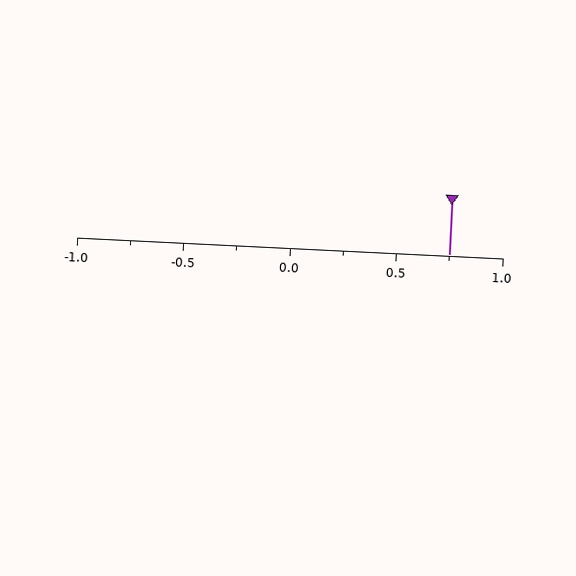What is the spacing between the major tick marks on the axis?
The major ticks are spaced 0.5 apart.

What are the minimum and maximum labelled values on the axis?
The axis runs from -1.0 to 1.0.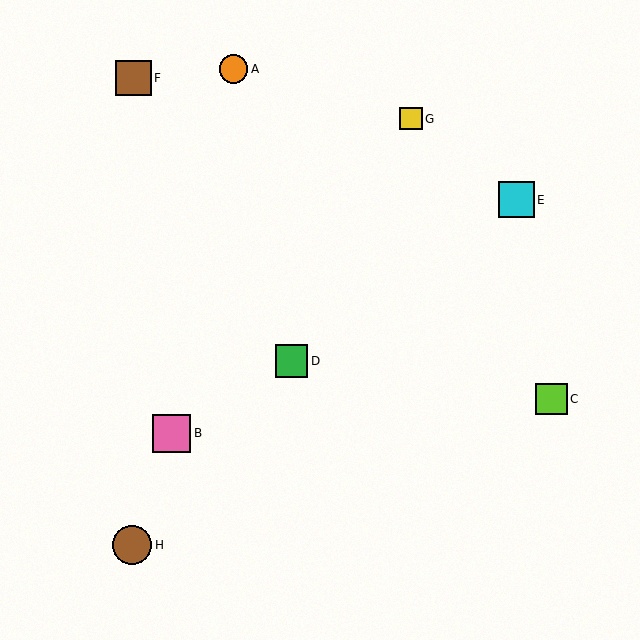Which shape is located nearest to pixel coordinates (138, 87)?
The brown square (labeled F) at (133, 78) is nearest to that location.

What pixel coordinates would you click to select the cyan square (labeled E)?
Click at (516, 200) to select the cyan square E.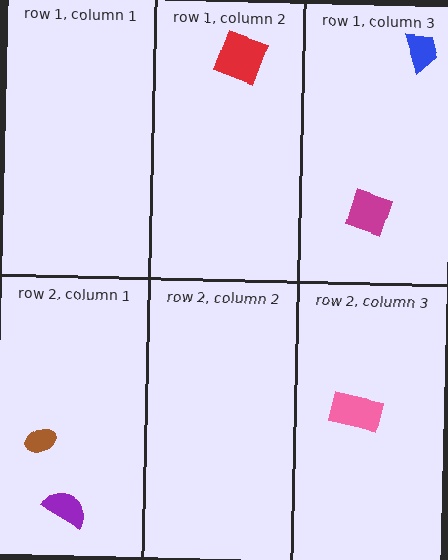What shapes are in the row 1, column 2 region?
The red square.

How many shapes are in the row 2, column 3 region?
1.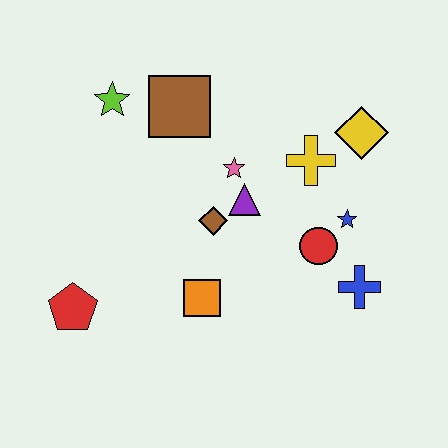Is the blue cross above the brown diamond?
No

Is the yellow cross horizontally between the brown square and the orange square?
No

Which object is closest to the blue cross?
The red circle is closest to the blue cross.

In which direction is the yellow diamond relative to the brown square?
The yellow diamond is to the right of the brown square.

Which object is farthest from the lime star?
The blue cross is farthest from the lime star.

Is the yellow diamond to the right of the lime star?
Yes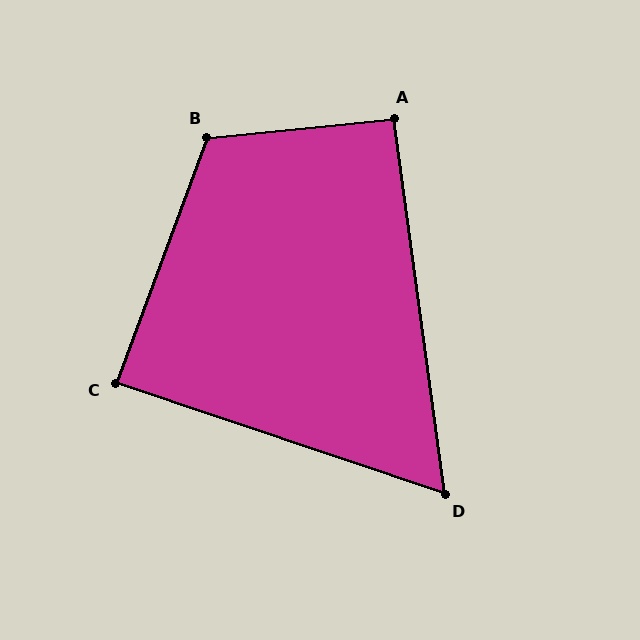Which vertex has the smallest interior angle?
D, at approximately 64 degrees.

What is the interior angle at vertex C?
Approximately 88 degrees (approximately right).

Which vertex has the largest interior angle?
B, at approximately 116 degrees.